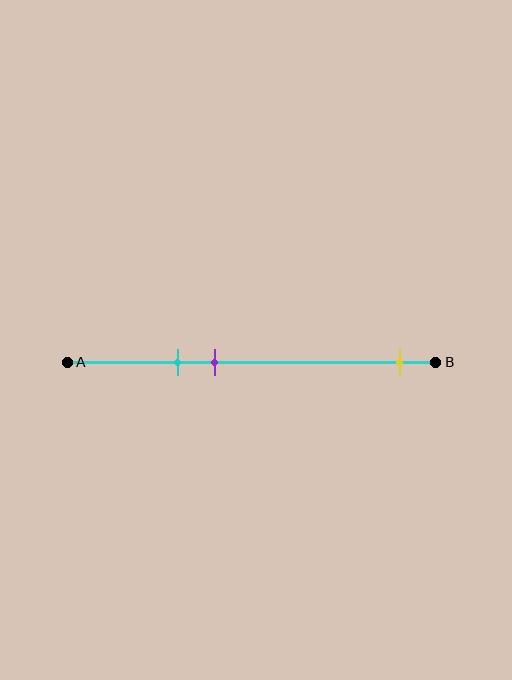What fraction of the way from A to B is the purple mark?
The purple mark is approximately 40% (0.4) of the way from A to B.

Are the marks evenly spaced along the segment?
No, the marks are not evenly spaced.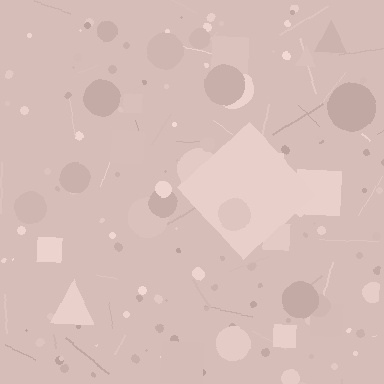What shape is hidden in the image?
A diamond is hidden in the image.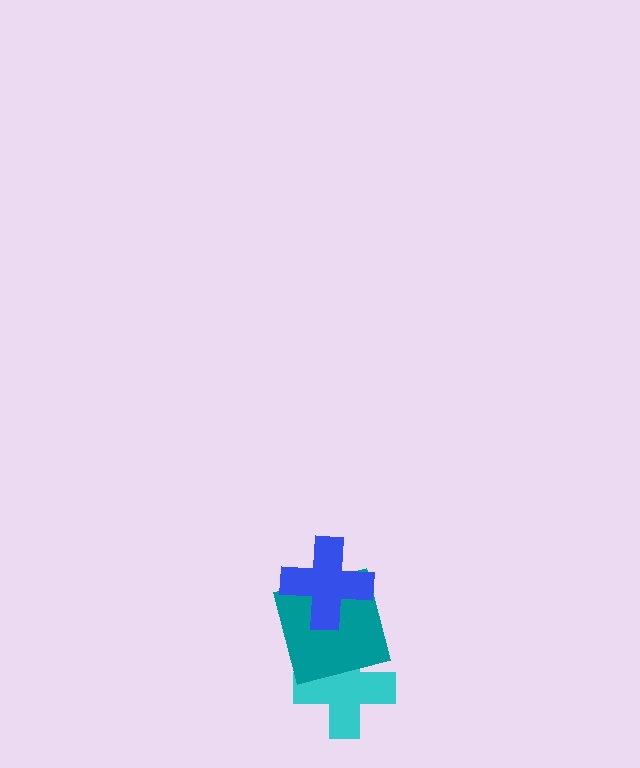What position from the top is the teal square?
The teal square is 2nd from the top.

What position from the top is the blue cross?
The blue cross is 1st from the top.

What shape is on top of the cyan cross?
The teal square is on top of the cyan cross.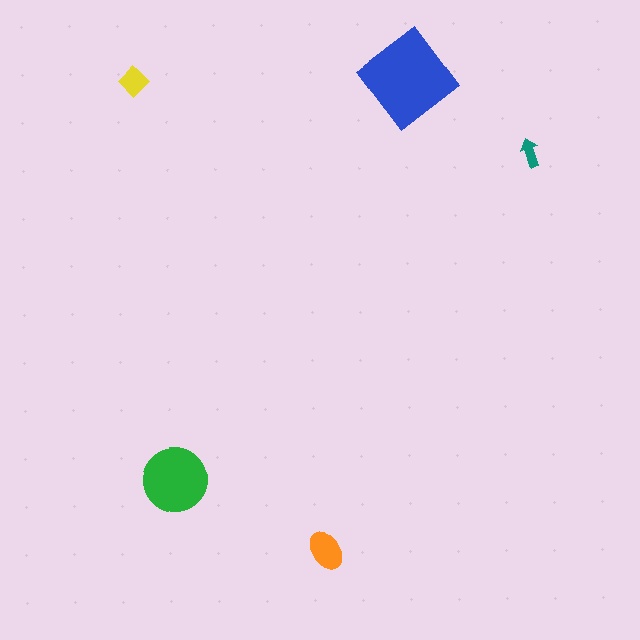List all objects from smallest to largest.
The teal arrow, the yellow diamond, the orange ellipse, the green circle, the blue diamond.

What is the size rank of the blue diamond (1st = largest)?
1st.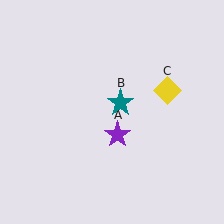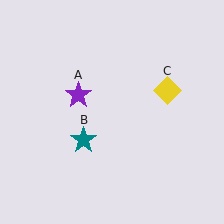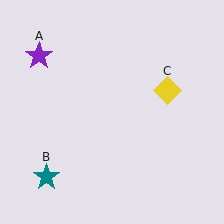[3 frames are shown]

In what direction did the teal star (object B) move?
The teal star (object B) moved down and to the left.